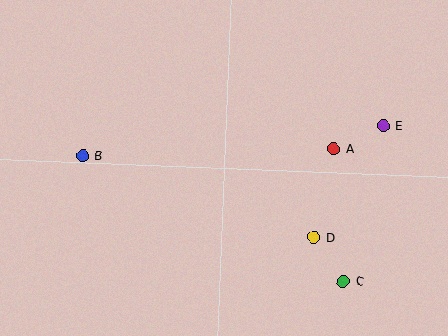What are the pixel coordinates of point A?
Point A is at (334, 148).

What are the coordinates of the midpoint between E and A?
The midpoint between E and A is at (358, 137).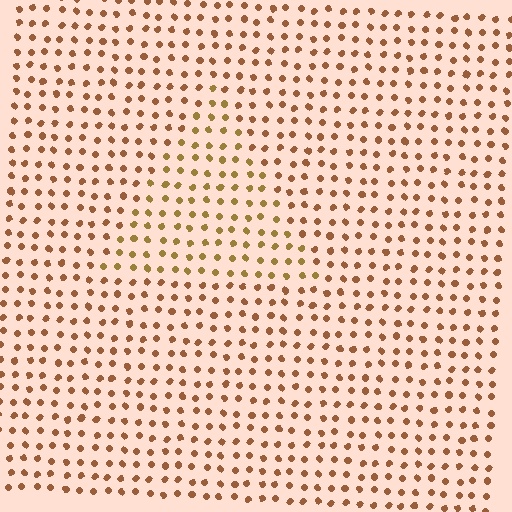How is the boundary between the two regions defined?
The boundary is defined purely by a slight shift in hue (about 21 degrees). Spacing, size, and orientation are identical on both sides.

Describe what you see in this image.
The image is filled with small brown elements in a uniform arrangement. A triangle-shaped region is visible where the elements are tinted to a slightly different hue, forming a subtle color boundary.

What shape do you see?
I see a triangle.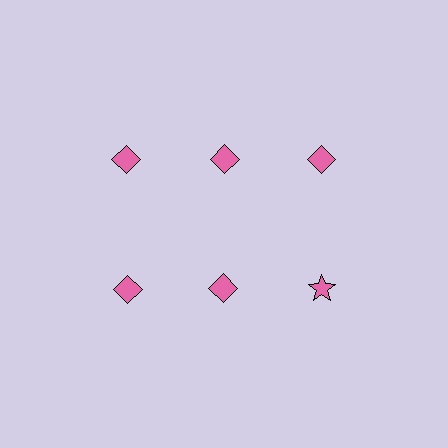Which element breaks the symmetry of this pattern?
The pink star in the second row, center column breaks the symmetry. All other shapes are pink diamonds.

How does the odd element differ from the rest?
It has a different shape: star instead of diamond.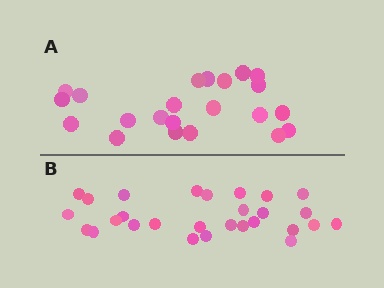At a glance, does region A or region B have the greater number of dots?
Region B (the bottom region) has more dots.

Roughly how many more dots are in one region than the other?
Region B has about 6 more dots than region A.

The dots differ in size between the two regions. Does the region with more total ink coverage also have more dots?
No. Region A has more total ink coverage because its dots are larger, but region B actually contains more individual dots. Total area can be misleading — the number of items is what matters here.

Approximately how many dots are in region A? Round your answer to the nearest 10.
About 20 dots. (The exact count is 22, which rounds to 20.)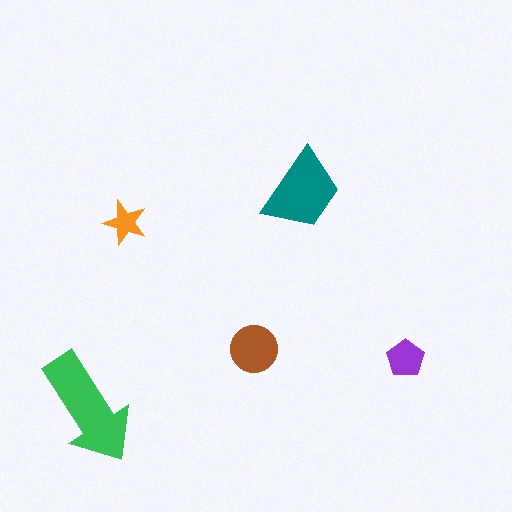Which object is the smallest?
The orange star.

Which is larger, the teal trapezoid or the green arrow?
The green arrow.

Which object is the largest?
The green arrow.